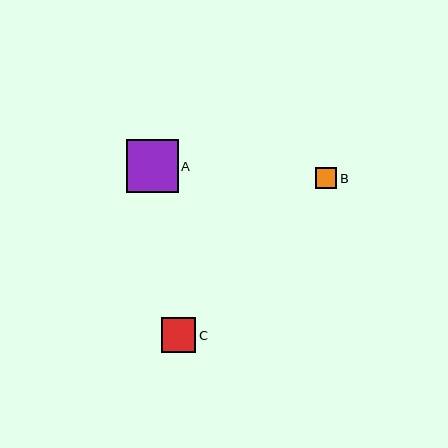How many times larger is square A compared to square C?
Square A is approximately 1.5 times the size of square C.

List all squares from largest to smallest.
From largest to smallest: A, C, B.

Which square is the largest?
Square A is the largest with a size of approximately 52 pixels.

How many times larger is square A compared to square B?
Square A is approximately 2.4 times the size of square B.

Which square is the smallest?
Square B is the smallest with a size of approximately 21 pixels.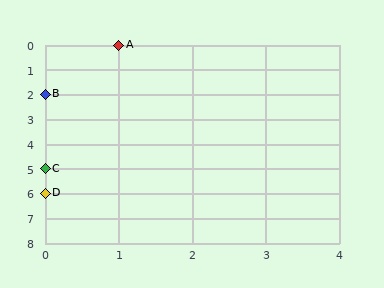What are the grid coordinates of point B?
Point B is at grid coordinates (0, 2).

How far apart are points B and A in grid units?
Points B and A are 1 column and 2 rows apart (about 2.2 grid units diagonally).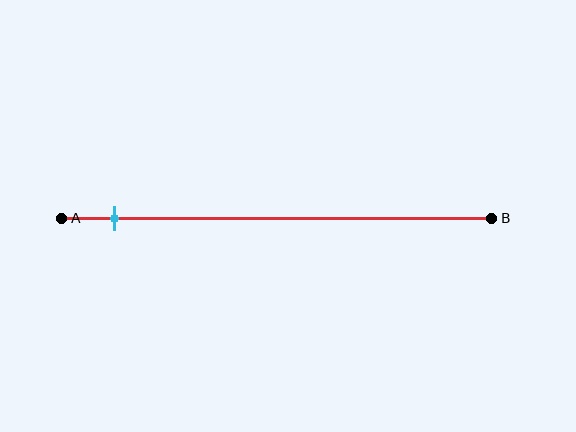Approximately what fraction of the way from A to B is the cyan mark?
The cyan mark is approximately 10% of the way from A to B.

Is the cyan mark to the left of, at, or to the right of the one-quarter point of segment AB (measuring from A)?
The cyan mark is to the left of the one-quarter point of segment AB.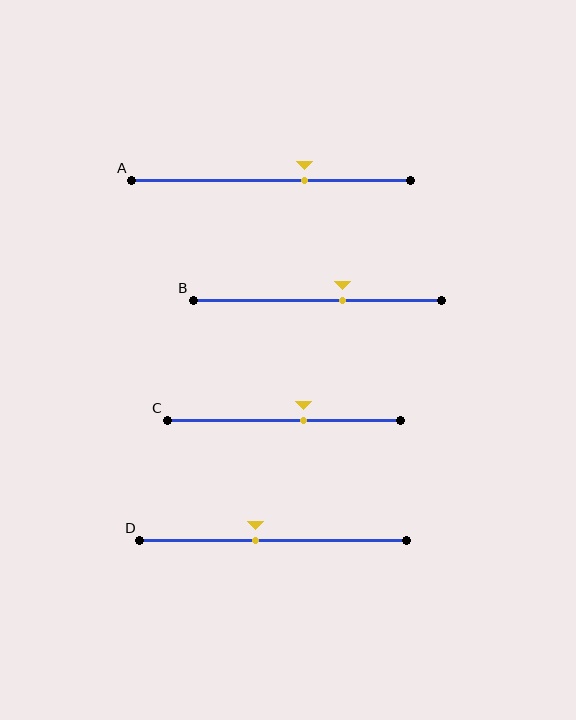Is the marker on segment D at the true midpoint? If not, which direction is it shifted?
No, the marker on segment D is shifted to the left by about 7% of the segment length.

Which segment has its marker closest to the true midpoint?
Segment D has its marker closest to the true midpoint.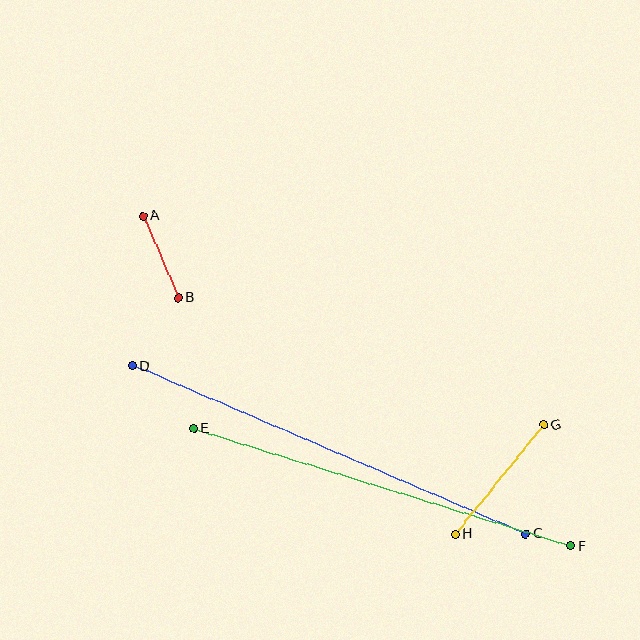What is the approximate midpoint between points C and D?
The midpoint is at approximately (329, 450) pixels.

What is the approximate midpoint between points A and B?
The midpoint is at approximately (161, 257) pixels.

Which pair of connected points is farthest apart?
Points C and D are farthest apart.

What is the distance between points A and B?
The distance is approximately 90 pixels.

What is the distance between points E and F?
The distance is approximately 395 pixels.